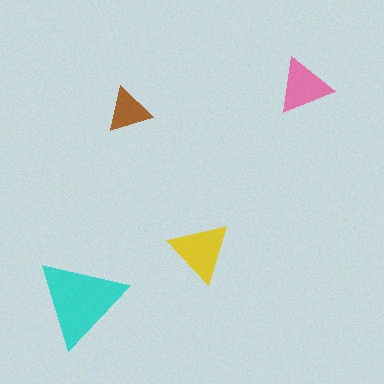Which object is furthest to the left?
The cyan triangle is leftmost.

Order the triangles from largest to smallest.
the cyan one, the yellow one, the pink one, the brown one.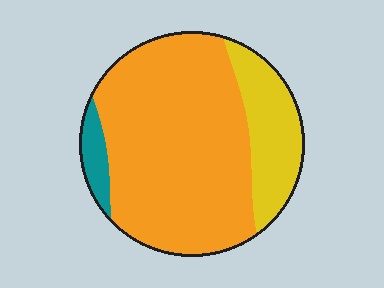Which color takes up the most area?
Orange, at roughly 75%.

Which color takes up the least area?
Teal, at roughly 5%.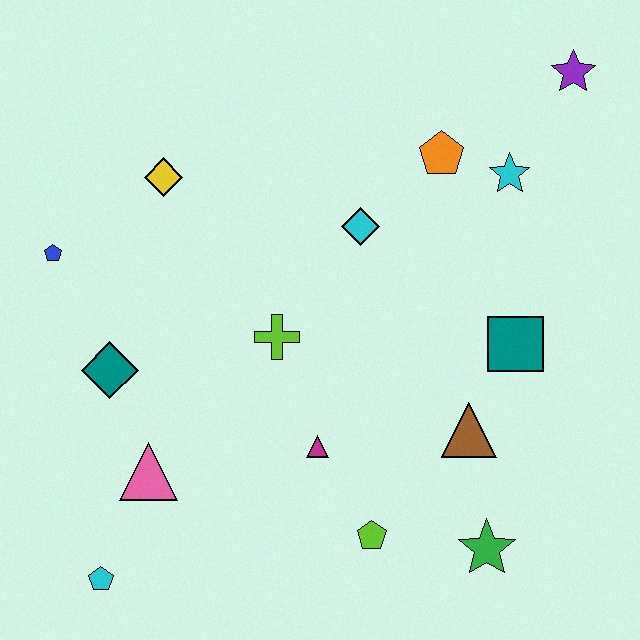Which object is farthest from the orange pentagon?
The cyan pentagon is farthest from the orange pentagon.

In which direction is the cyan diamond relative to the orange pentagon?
The cyan diamond is to the left of the orange pentagon.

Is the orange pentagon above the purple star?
No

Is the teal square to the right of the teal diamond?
Yes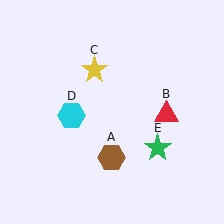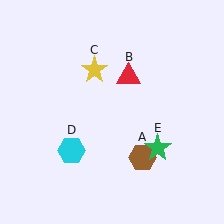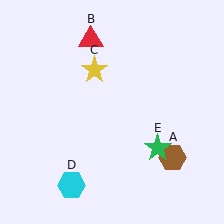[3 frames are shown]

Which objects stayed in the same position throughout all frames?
Yellow star (object C) and green star (object E) remained stationary.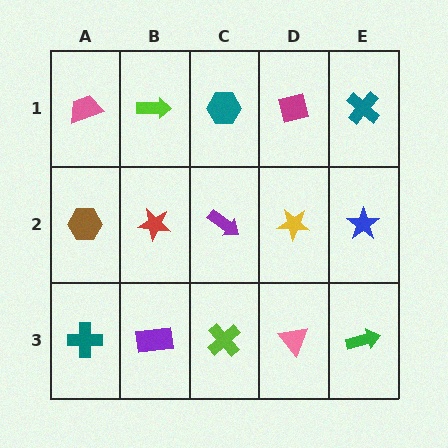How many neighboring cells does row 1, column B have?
3.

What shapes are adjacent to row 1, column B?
A red star (row 2, column B), a pink trapezoid (row 1, column A), a teal hexagon (row 1, column C).